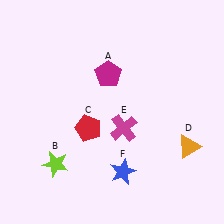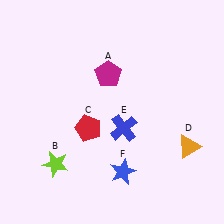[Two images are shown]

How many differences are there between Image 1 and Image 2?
There is 1 difference between the two images.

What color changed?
The cross (E) changed from magenta in Image 1 to blue in Image 2.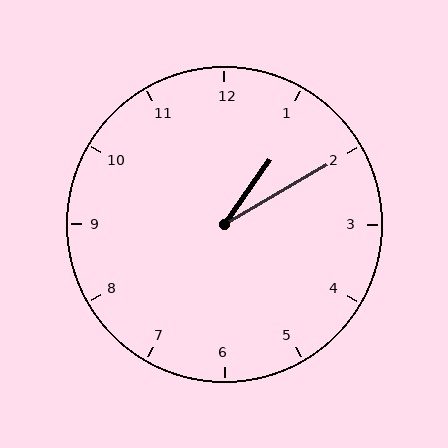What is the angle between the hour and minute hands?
Approximately 25 degrees.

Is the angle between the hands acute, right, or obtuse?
It is acute.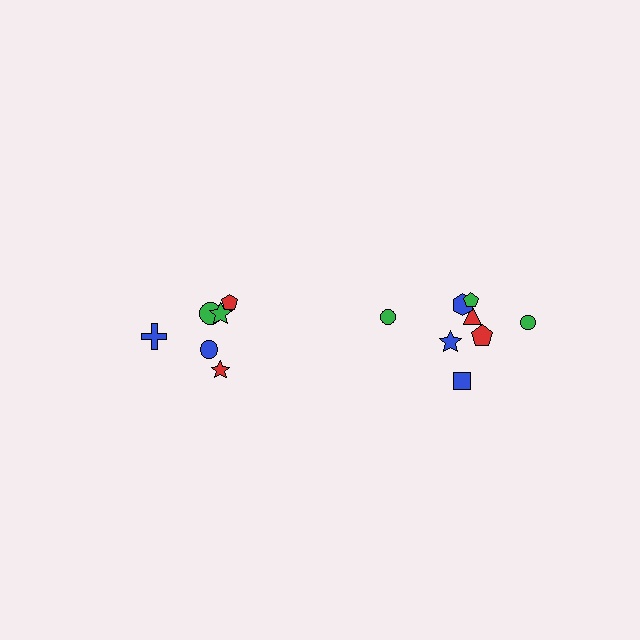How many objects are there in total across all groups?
There are 14 objects.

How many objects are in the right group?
There are 8 objects.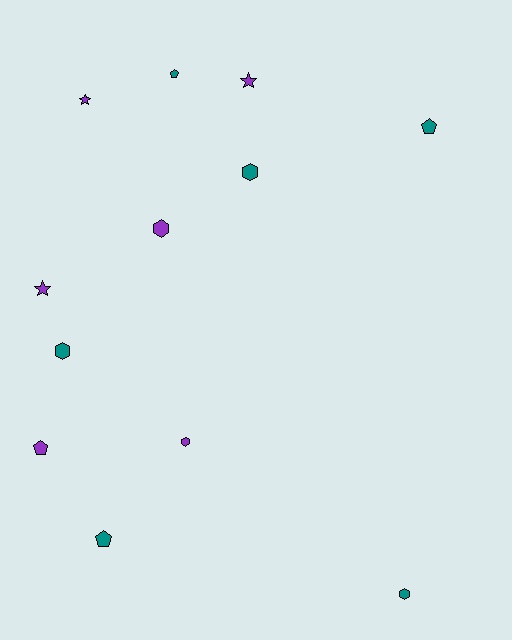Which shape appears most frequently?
Hexagon, with 5 objects.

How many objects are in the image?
There are 12 objects.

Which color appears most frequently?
Teal, with 6 objects.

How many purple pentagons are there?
There is 1 purple pentagon.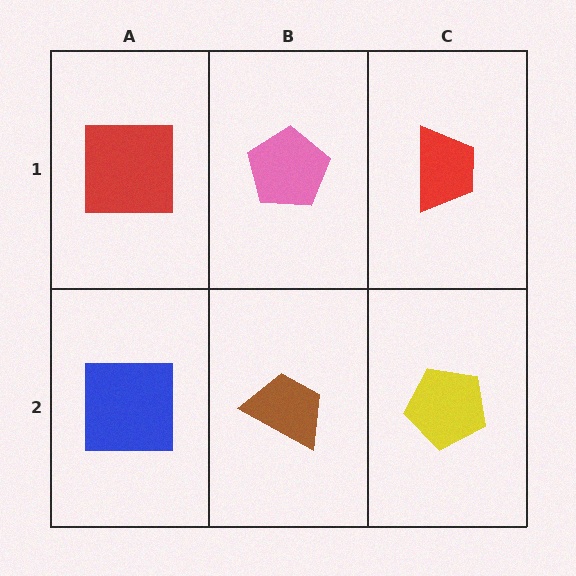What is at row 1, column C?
A red trapezoid.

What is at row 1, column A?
A red square.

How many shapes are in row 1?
3 shapes.